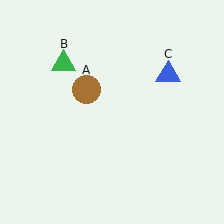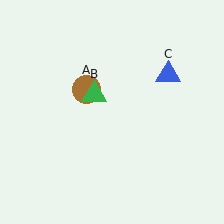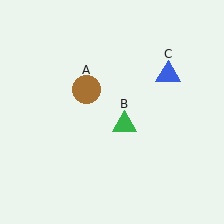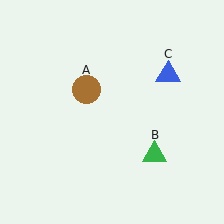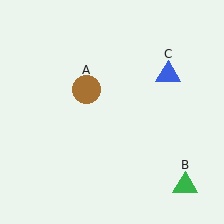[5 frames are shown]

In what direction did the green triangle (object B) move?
The green triangle (object B) moved down and to the right.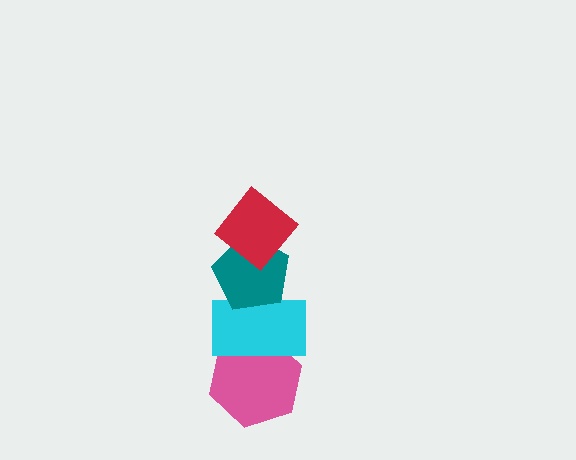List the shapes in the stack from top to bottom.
From top to bottom: the red diamond, the teal pentagon, the cyan rectangle, the pink hexagon.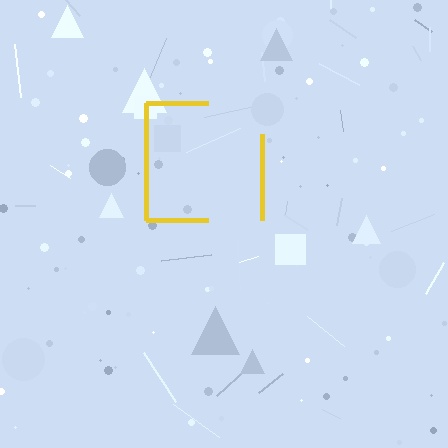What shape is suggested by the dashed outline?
The dashed outline suggests a square.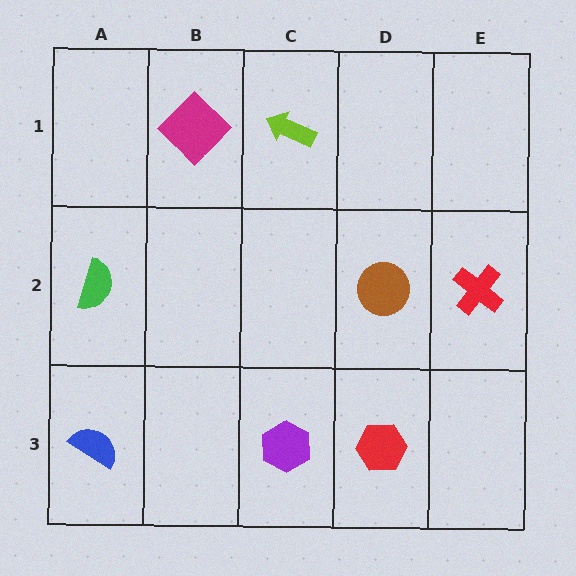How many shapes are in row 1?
2 shapes.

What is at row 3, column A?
A blue semicircle.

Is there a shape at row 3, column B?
No, that cell is empty.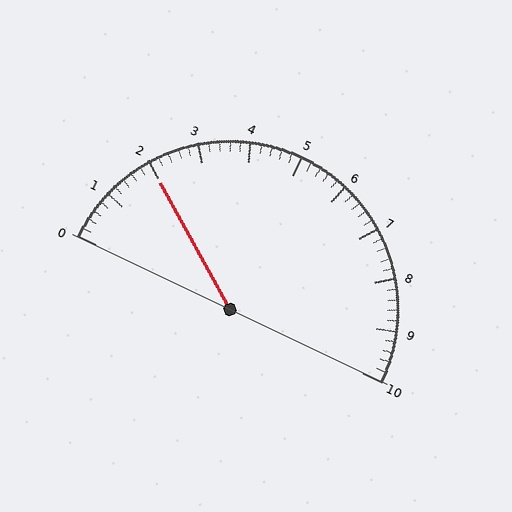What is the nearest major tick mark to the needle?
The nearest major tick mark is 2.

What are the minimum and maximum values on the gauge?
The gauge ranges from 0 to 10.